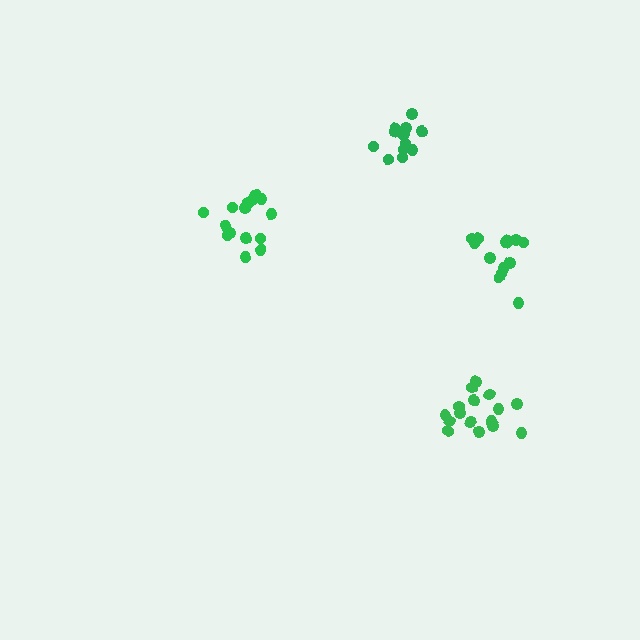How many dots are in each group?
Group 1: 14 dots, Group 2: 15 dots, Group 3: 12 dots, Group 4: 16 dots (57 total).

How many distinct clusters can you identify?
There are 4 distinct clusters.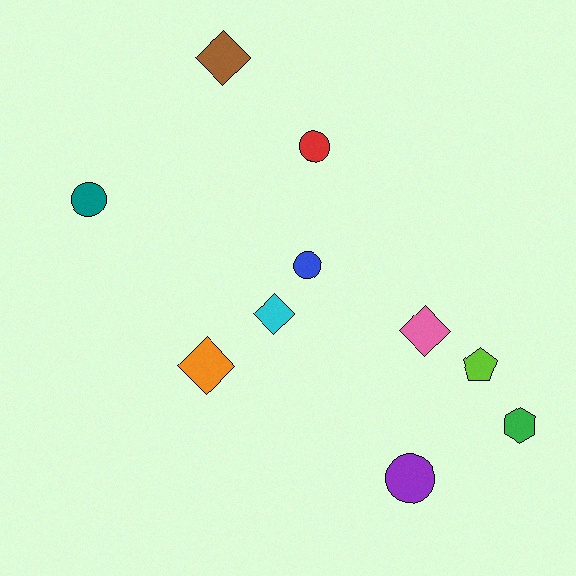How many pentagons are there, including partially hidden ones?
There is 1 pentagon.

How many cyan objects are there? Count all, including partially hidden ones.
There is 1 cyan object.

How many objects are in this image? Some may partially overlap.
There are 10 objects.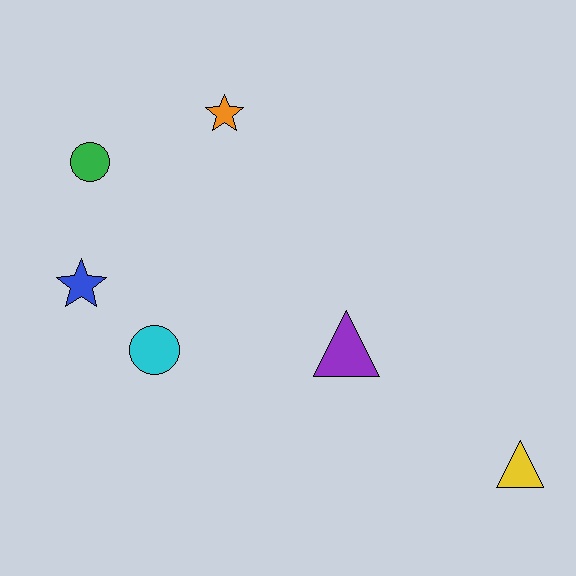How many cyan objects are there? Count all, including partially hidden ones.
There is 1 cyan object.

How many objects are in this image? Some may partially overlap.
There are 6 objects.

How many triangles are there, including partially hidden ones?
There are 2 triangles.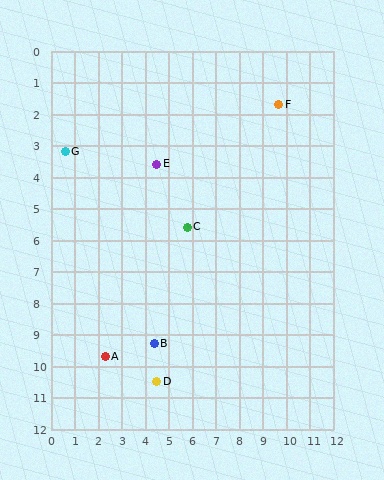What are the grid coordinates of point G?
Point G is at approximately (0.6, 3.2).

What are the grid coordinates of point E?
Point E is at approximately (4.5, 3.6).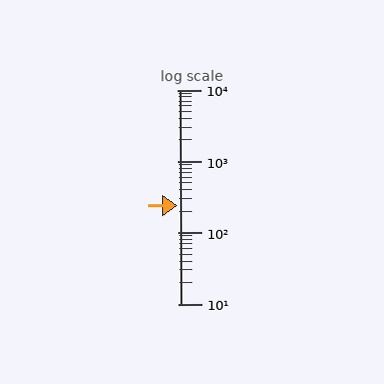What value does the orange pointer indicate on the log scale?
The pointer indicates approximately 240.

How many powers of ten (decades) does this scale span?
The scale spans 3 decades, from 10 to 10000.